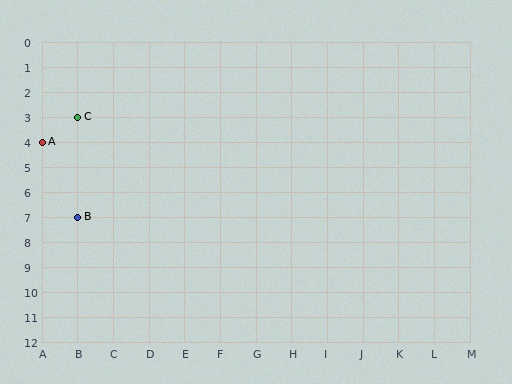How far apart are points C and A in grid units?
Points C and A are 1 column and 1 row apart (about 1.4 grid units diagonally).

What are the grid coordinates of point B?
Point B is at grid coordinates (B, 7).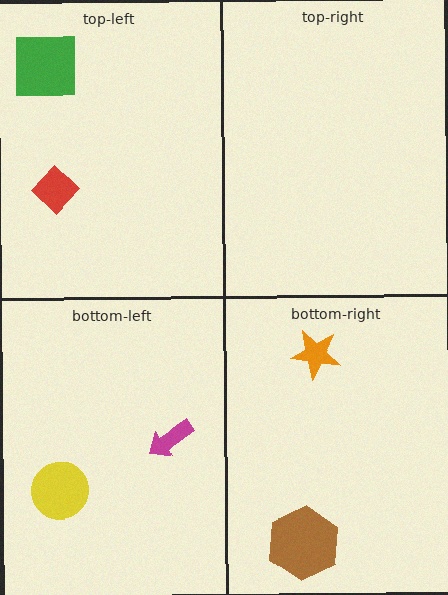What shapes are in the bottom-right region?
The orange star, the brown hexagon.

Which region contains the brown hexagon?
The bottom-right region.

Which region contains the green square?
The top-left region.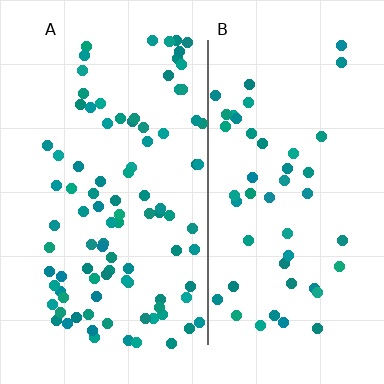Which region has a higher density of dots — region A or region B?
A (the left).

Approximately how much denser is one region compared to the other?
Approximately 1.9× — region A over region B.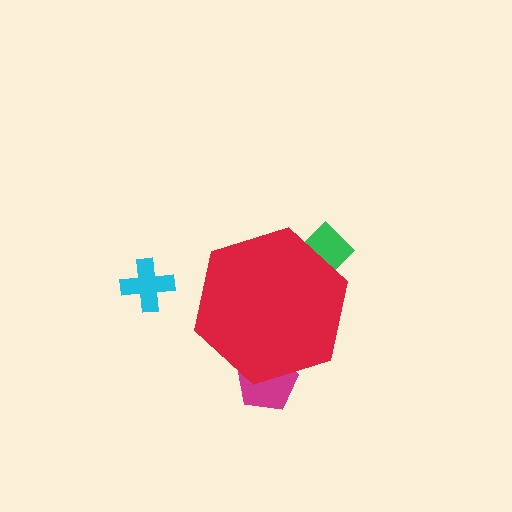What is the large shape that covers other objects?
A red hexagon.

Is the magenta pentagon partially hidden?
Yes, the magenta pentagon is partially hidden behind the red hexagon.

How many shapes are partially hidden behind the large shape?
2 shapes are partially hidden.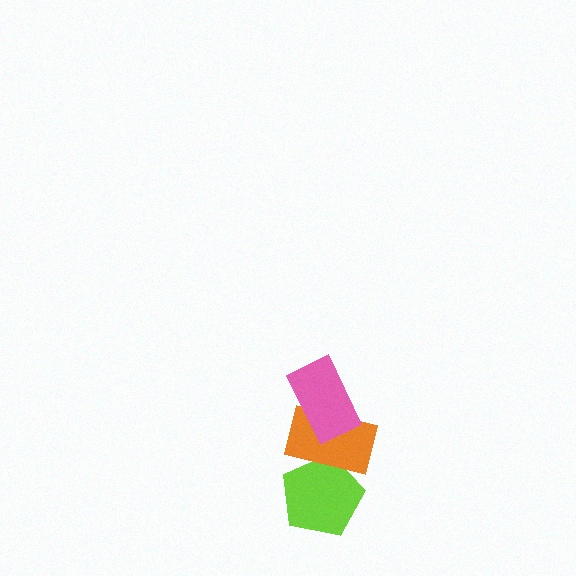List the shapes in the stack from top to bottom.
From top to bottom: the pink rectangle, the orange rectangle, the lime pentagon.